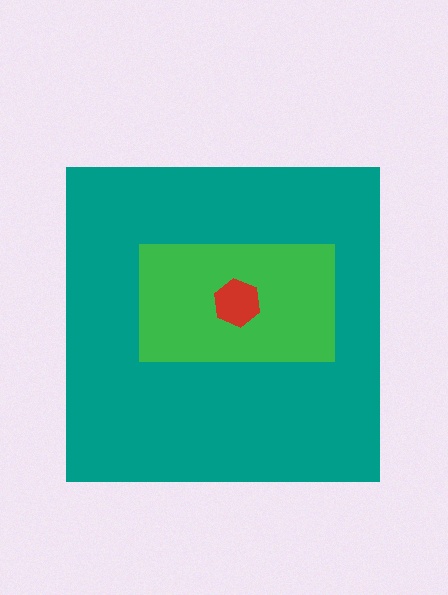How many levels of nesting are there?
3.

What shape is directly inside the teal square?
The green rectangle.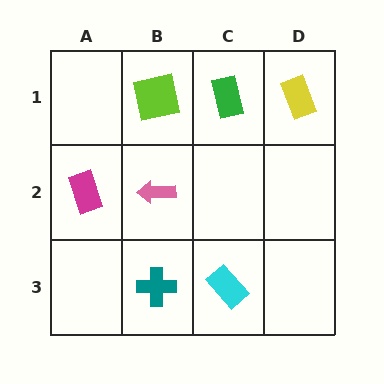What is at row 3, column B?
A teal cross.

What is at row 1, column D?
A yellow rectangle.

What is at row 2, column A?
A magenta rectangle.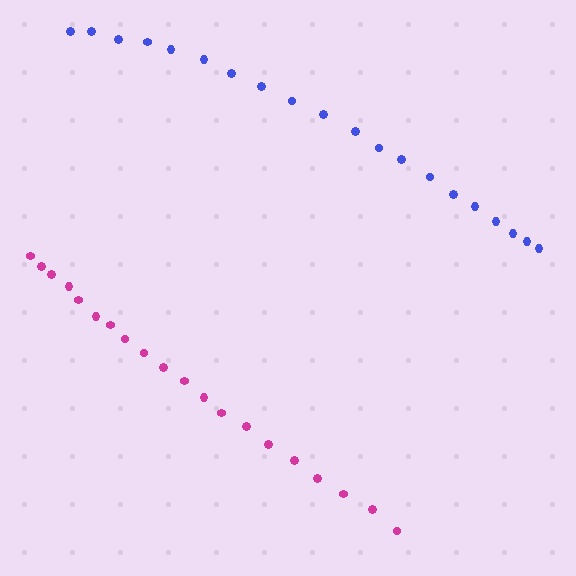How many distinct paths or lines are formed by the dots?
There are 2 distinct paths.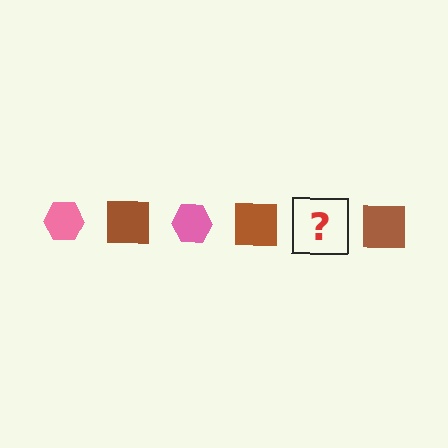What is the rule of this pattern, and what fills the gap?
The rule is that the pattern alternates between pink hexagon and brown square. The gap should be filled with a pink hexagon.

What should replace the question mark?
The question mark should be replaced with a pink hexagon.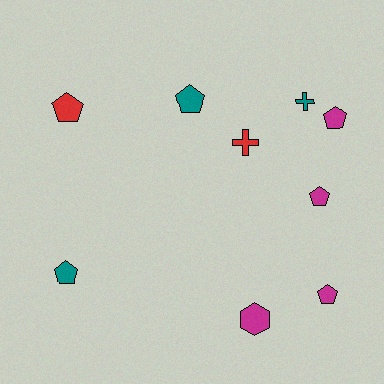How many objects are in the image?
There are 9 objects.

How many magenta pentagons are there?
There are 3 magenta pentagons.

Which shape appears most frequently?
Pentagon, with 6 objects.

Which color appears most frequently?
Magenta, with 4 objects.